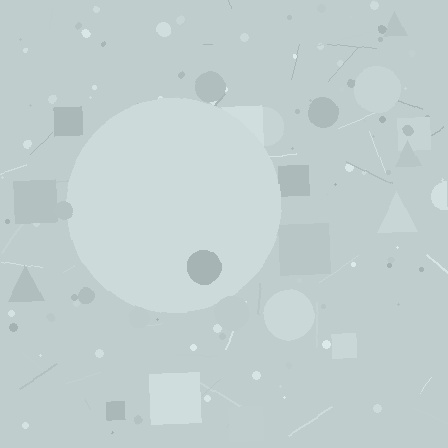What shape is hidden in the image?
A circle is hidden in the image.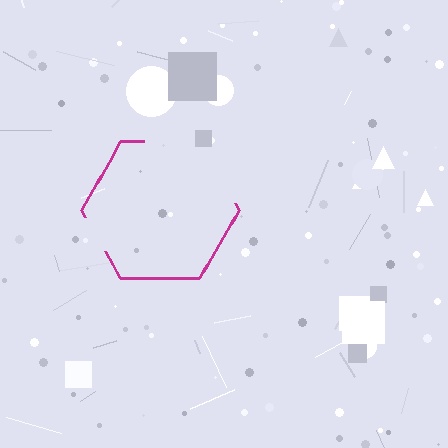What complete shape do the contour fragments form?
The contour fragments form a hexagon.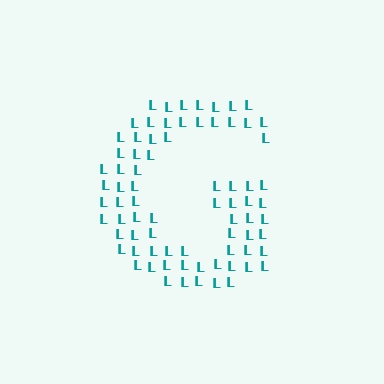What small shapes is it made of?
It is made of small letter L's.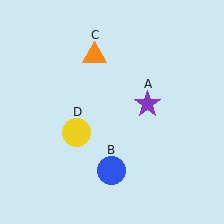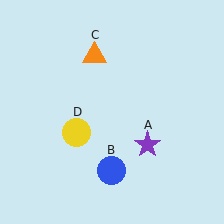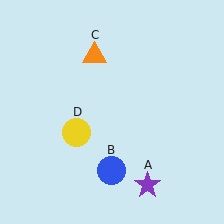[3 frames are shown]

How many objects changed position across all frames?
1 object changed position: purple star (object A).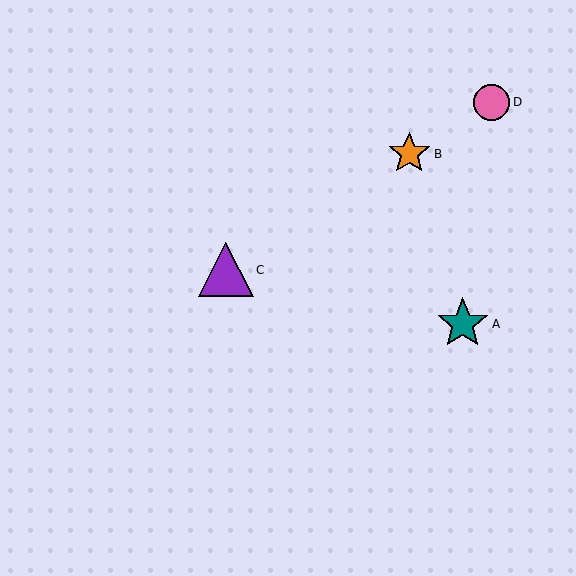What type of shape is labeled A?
Shape A is a teal star.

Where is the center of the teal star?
The center of the teal star is at (463, 324).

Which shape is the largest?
The purple triangle (labeled C) is the largest.